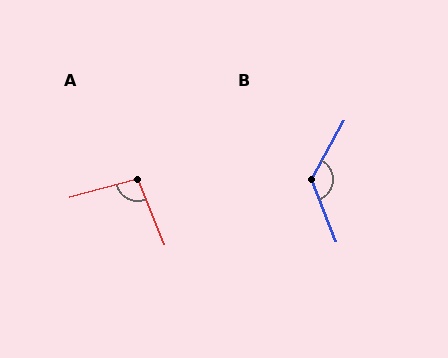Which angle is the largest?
B, at approximately 130 degrees.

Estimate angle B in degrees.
Approximately 130 degrees.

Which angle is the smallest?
A, at approximately 97 degrees.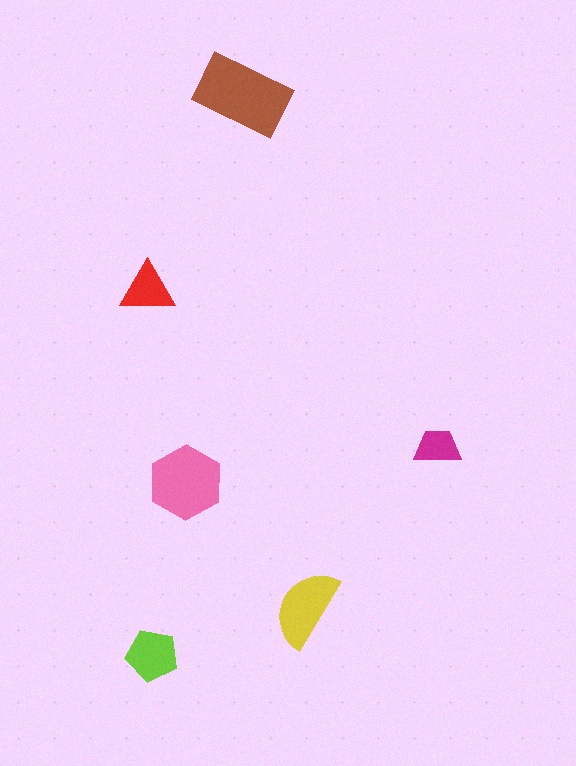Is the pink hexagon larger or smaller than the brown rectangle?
Smaller.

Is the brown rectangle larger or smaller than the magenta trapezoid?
Larger.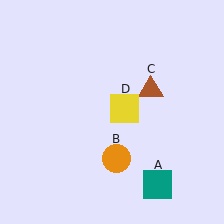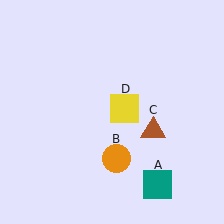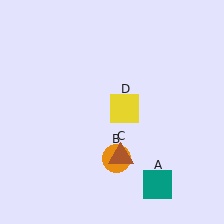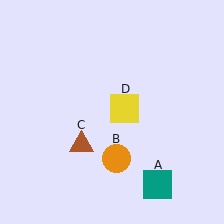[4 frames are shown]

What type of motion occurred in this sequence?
The brown triangle (object C) rotated clockwise around the center of the scene.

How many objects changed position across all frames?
1 object changed position: brown triangle (object C).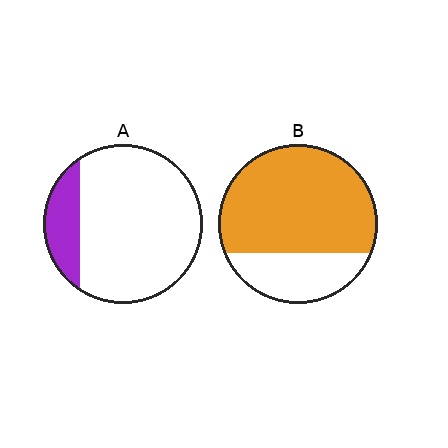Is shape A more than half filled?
No.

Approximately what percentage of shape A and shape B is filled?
A is approximately 15% and B is approximately 75%.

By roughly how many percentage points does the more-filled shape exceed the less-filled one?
By roughly 55 percentage points (B over A).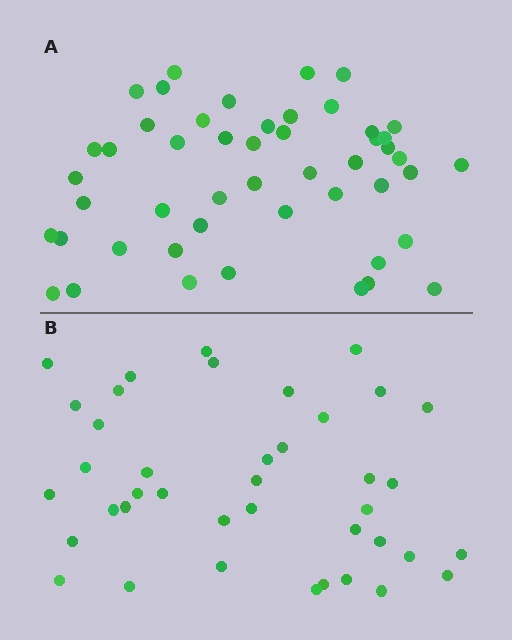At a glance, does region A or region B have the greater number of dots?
Region A (the top region) has more dots.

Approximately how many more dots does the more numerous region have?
Region A has roughly 8 or so more dots than region B.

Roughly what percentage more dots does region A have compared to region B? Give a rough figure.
About 20% more.